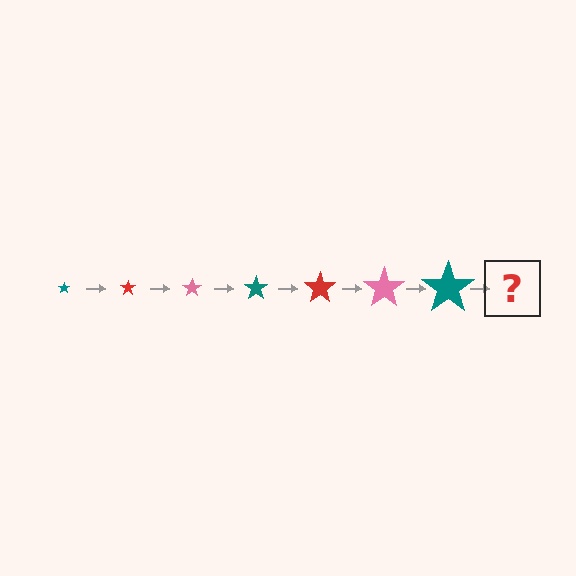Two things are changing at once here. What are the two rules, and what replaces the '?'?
The two rules are that the star grows larger each step and the color cycles through teal, red, and pink. The '?' should be a red star, larger than the previous one.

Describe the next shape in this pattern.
It should be a red star, larger than the previous one.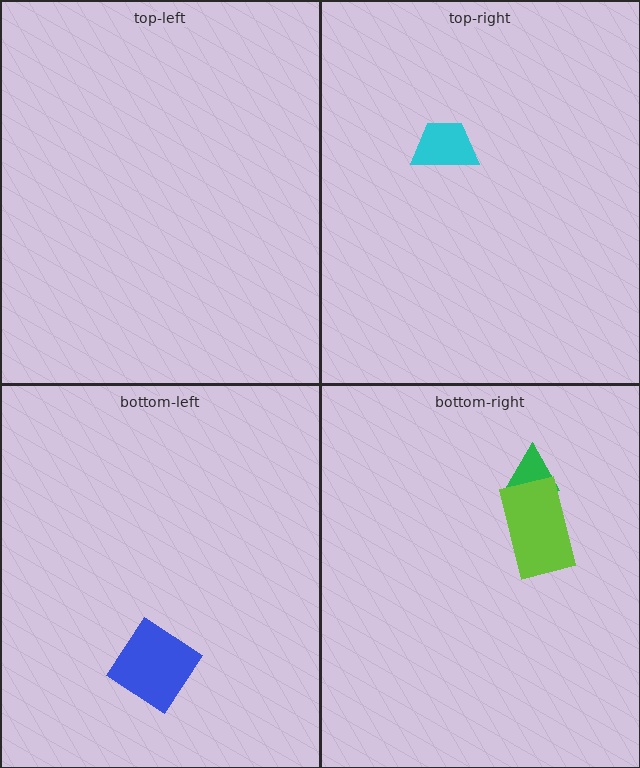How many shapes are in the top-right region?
1.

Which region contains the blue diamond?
The bottom-left region.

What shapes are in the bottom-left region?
The blue diamond.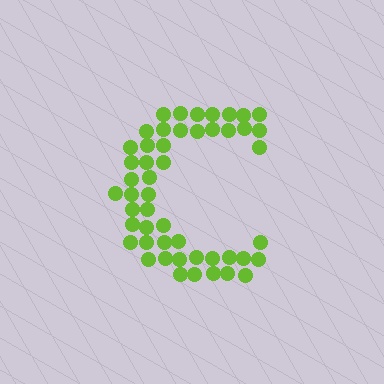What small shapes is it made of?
It is made of small circles.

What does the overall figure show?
The overall figure shows the letter C.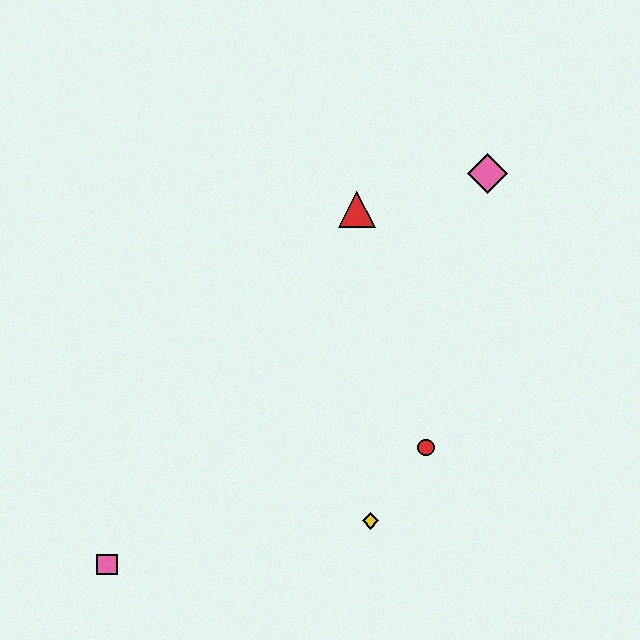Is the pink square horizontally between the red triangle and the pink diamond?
No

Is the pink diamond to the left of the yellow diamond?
No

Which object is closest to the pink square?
The yellow diamond is closest to the pink square.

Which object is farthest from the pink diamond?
The pink square is farthest from the pink diamond.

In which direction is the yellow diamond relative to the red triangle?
The yellow diamond is below the red triangle.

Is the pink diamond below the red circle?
No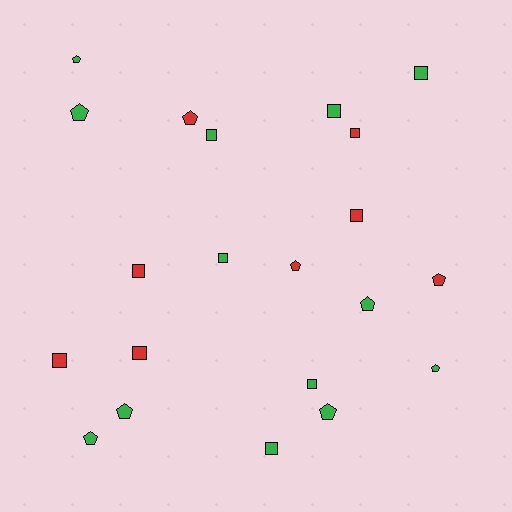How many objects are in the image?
There are 21 objects.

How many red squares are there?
There are 5 red squares.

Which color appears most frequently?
Green, with 13 objects.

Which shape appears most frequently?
Square, with 11 objects.